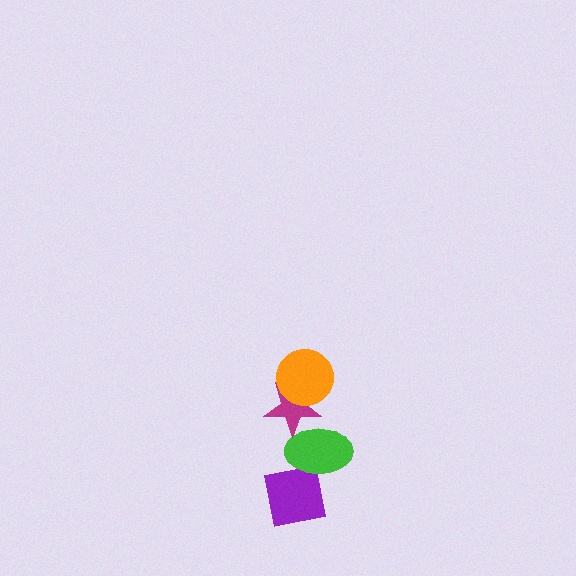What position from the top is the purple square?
The purple square is 4th from the top.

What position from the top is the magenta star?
The magenta star is 2nd from the top.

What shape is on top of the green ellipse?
The magenta star is on top of the green ellipse.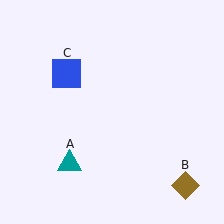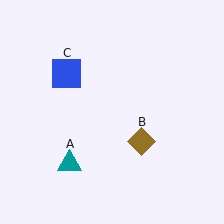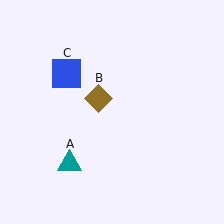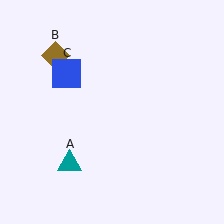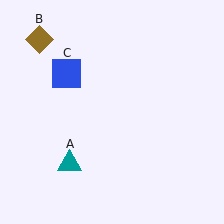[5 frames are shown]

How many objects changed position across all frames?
1 object changed position: brown diamond (object B).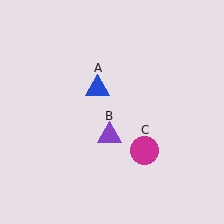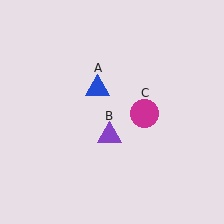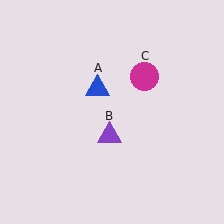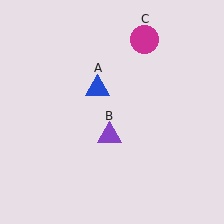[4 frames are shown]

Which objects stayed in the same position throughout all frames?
Blue triangle (object A) and purple triangle (object B) remained stationary.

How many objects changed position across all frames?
1 object changed position: magenta circle (object C).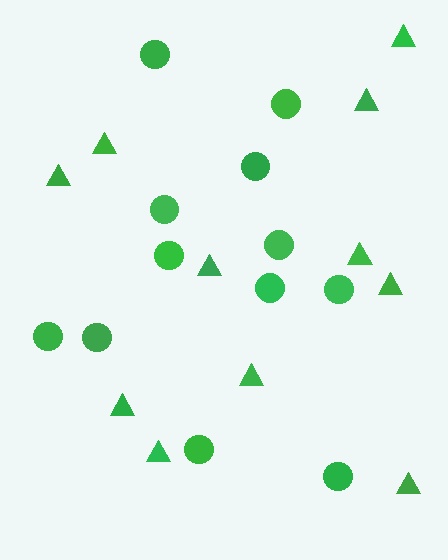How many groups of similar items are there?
There are 2 groups: one group of triangles (11) and one group of circles (12).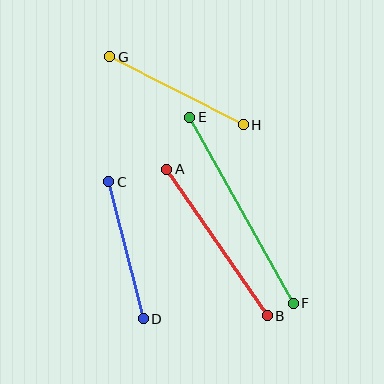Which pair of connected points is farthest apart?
Points E and F are farthest apart.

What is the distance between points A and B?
The distance is approximately 178 pixels.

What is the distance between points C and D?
The distance is approximately 141 pixels.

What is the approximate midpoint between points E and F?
The midpoint is at approximately (241, 210) pixels.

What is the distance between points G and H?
The distance is approximately 150 pixels.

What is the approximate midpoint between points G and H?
The midpoint is at approximately (176, 91) pixels.